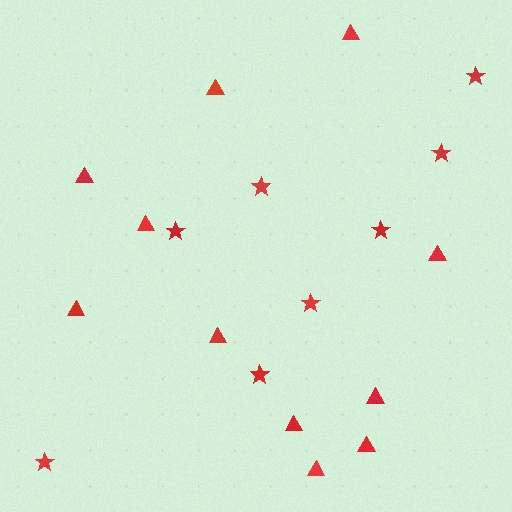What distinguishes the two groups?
There are 2 groups: one group of triangles (11) and one group of stars (8).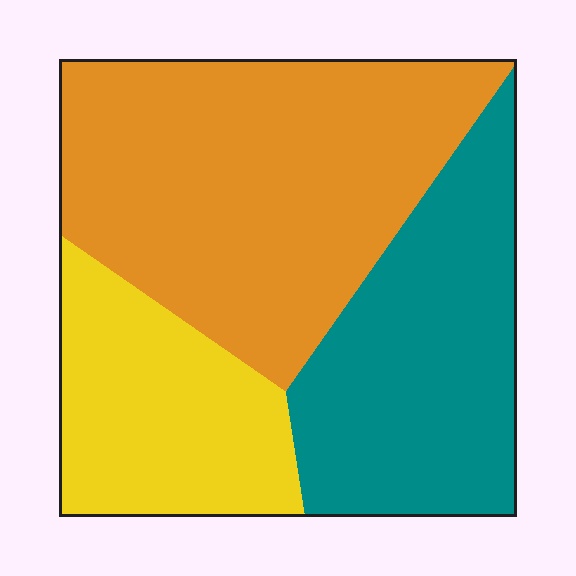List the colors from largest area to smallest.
From largest to smallest: orange, teal, yellow.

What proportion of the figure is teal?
Teal takes up about one third (1/3) of the figure.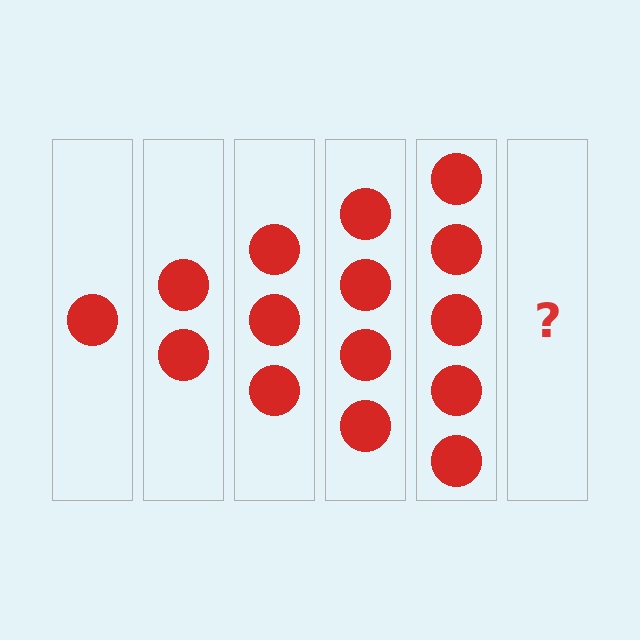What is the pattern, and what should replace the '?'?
The pattern is that each step adds one more circle. The '?' should be 6 circles.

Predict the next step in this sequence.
The next step is 6 circles.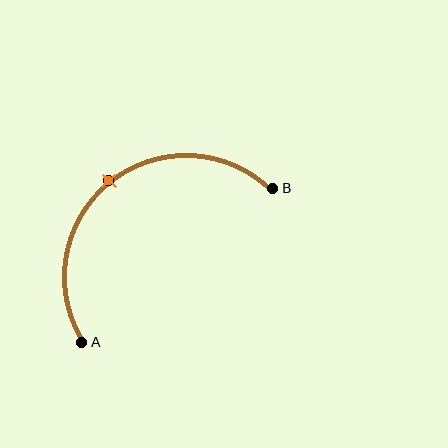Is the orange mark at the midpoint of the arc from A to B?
Yes. The orange mark lies on the arc at equal arc-length from both A and B — it is the arc midpoint.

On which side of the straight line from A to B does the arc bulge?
The arc bulges above and to the left of the straight line connecting A and B.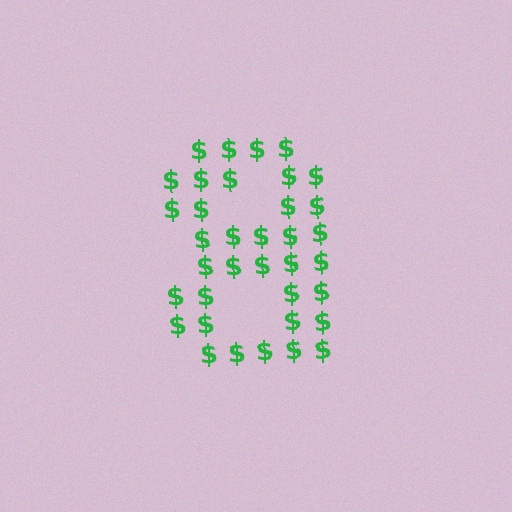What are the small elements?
The small elements are dollar signs.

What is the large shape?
The large shape is the digit 8.